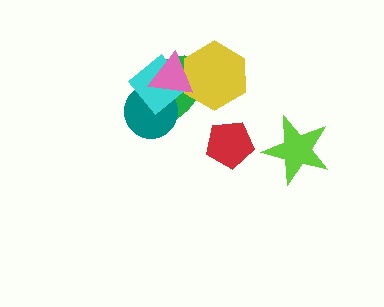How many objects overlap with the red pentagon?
0 objects overlap with the red pentagon.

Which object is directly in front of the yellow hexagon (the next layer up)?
The cyan diamond is directly in front of the yellow hexagon.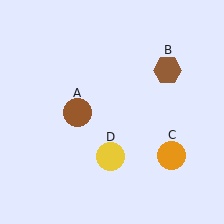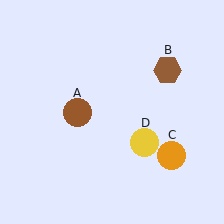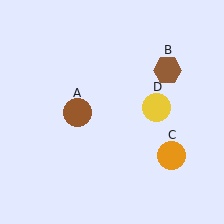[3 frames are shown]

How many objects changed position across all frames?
1 object changed position: yellow circle (object D).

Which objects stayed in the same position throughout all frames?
Brown circle (object A) and brown hexagon (object B) and orange circle (object C) remained stationary.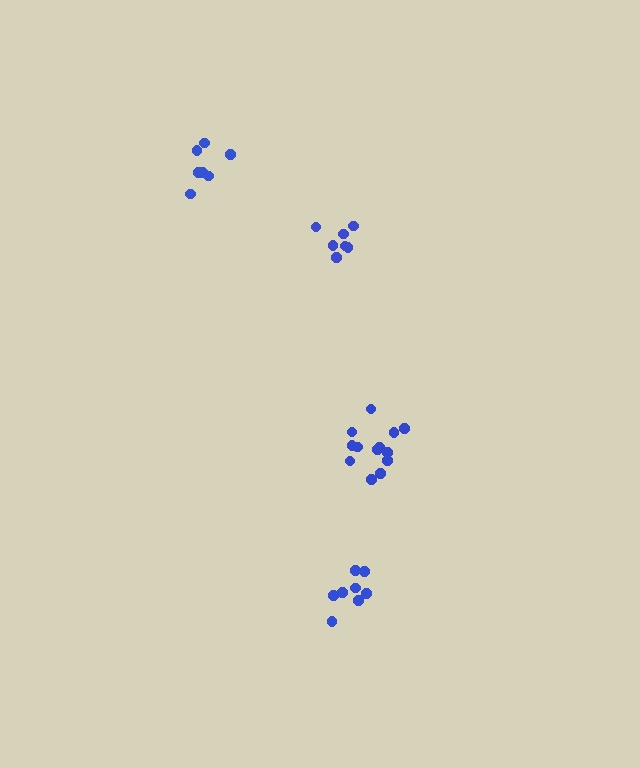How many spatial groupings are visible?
There are 4 spatial groupings.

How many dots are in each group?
Group 1: 7 dots, Group 2: 8 dots, Group 3: 13 dots, Group 4: 7 dots (35 total).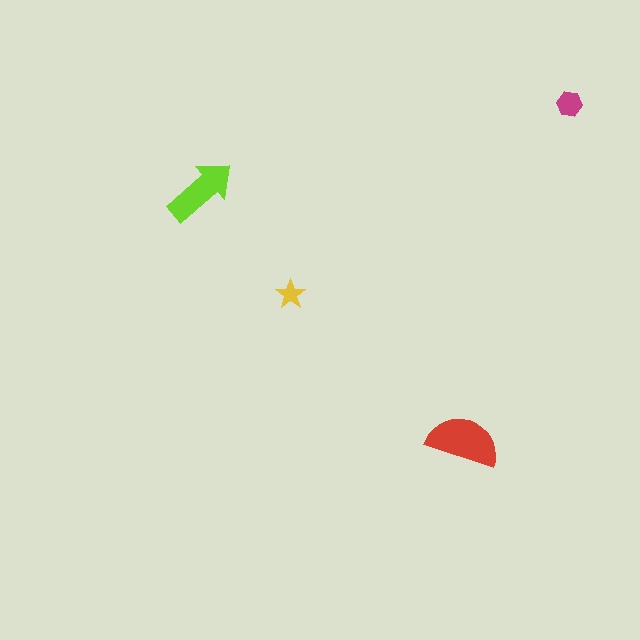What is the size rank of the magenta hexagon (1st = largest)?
3rd.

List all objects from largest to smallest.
The red semicircle, the lime arrow, the magenta hexagon, the yellow star.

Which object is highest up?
The magenta hexagon is topmost.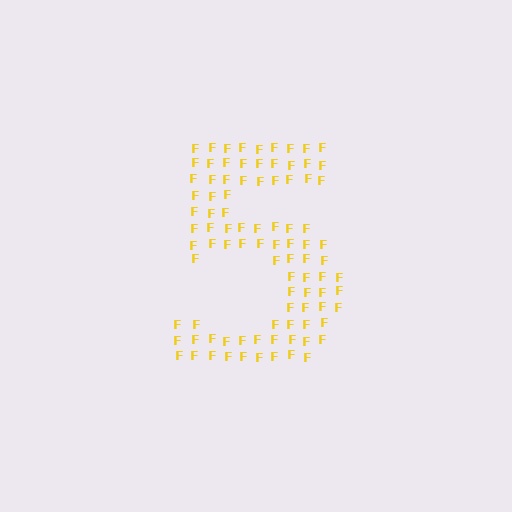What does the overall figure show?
The overall figure shows the digit 5.